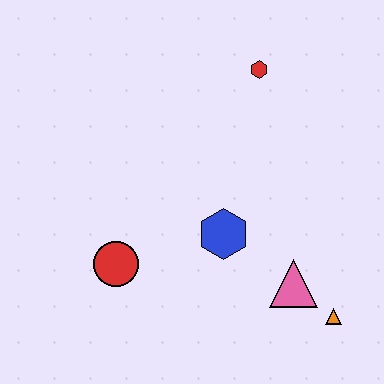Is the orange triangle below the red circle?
Yes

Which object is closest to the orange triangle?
The pink triangle is closest to the orange triangle.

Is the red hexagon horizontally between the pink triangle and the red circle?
Yes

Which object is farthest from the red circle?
The red hexagon is farthest from the red circle.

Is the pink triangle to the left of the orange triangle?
Yes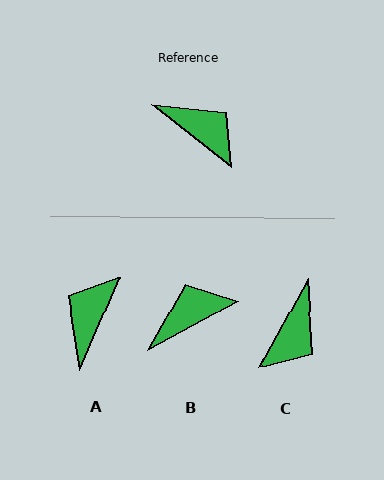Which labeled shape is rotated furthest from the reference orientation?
A, about 105 degrees away.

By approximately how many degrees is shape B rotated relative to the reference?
Approximately 67 degrees counter-clockwise.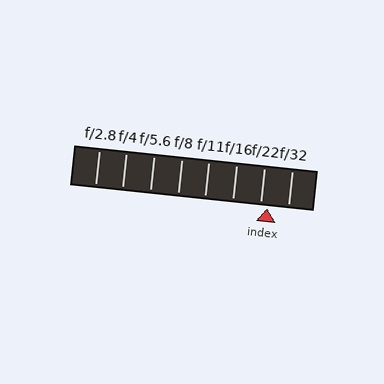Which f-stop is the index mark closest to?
The index mark is closest to f/22.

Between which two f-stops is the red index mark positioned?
The index mark is between f/22 and f/32.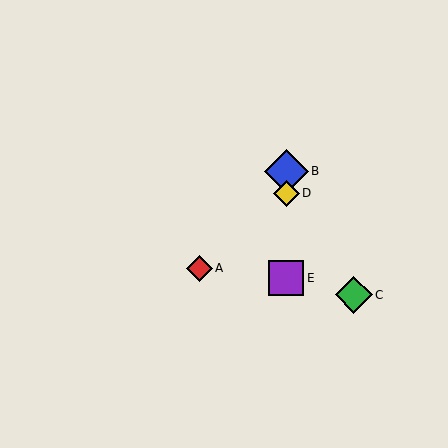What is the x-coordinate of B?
Object B is at x≈286.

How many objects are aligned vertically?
3 objects (B, D, E) are aligned vertically.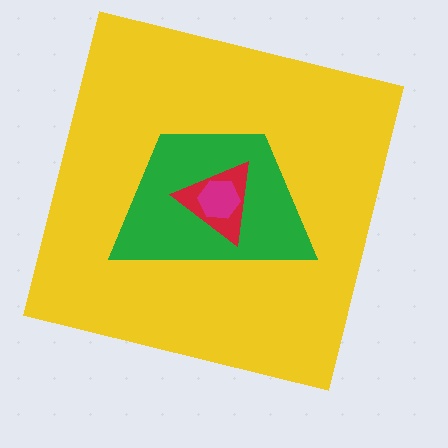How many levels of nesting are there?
4.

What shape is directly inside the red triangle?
The magenta hexagon.